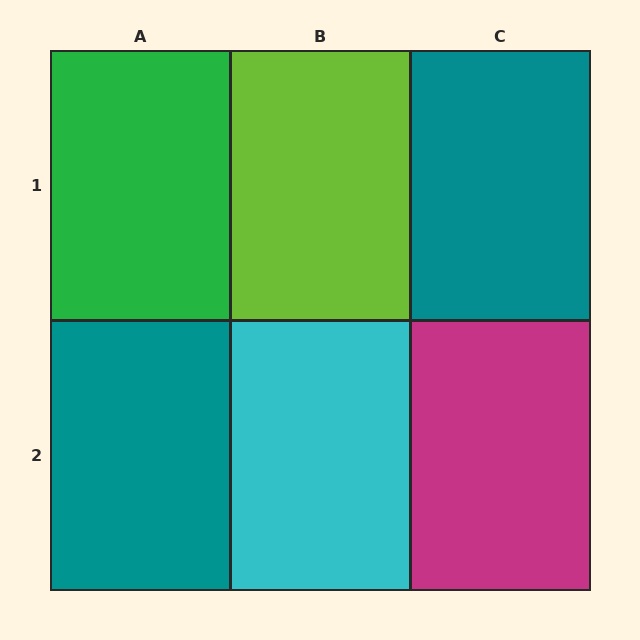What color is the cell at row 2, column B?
Cyan.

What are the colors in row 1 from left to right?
Green, lime, teal.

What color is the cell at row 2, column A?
Teal.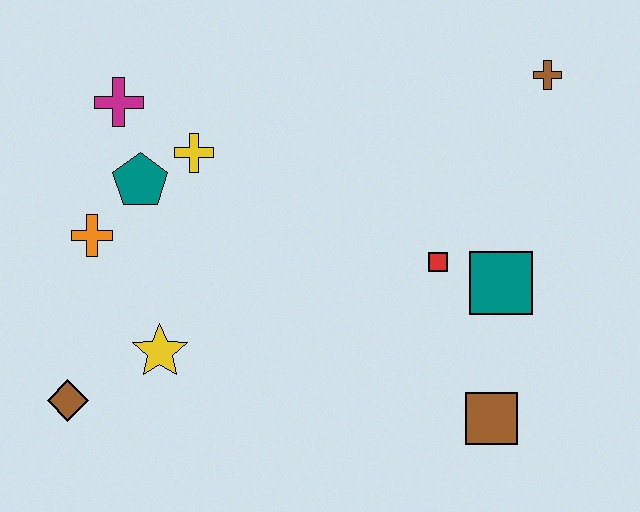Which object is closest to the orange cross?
The teal pentagon is closest to the orange cross.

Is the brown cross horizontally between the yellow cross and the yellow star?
No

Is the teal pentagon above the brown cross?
No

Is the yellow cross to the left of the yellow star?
No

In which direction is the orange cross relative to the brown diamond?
The orange cross is above the brown diamond.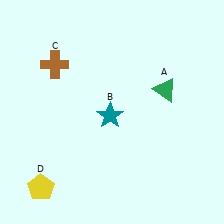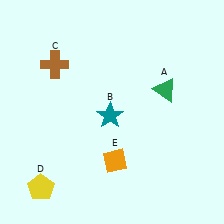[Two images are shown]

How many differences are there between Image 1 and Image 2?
There is 1 difference between the two images.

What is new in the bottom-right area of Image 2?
An orange diamond (E) was added in the bottom-right area of Image 2.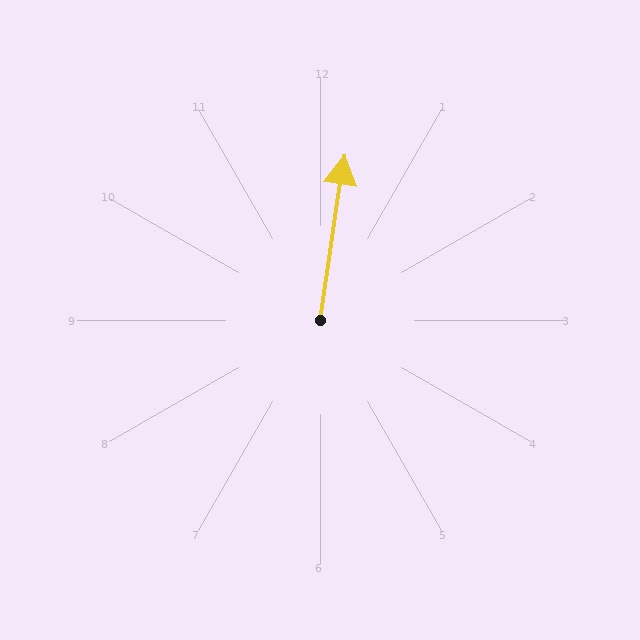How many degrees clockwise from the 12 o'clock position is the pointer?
Approximately 9 degrees.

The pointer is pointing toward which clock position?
Roughly 12 o'clock.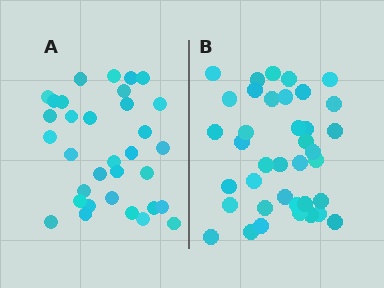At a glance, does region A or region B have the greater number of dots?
Region B (the right region) has more dots.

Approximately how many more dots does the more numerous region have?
Region B has about 5 more dots than region A.